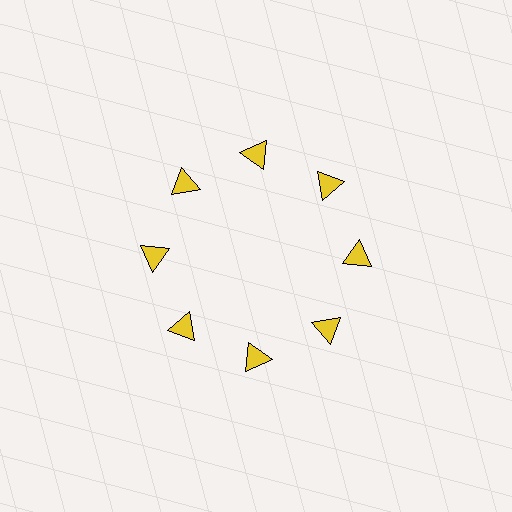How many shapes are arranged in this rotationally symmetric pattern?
There are 8 shapes, arranged in 8 groups of 1.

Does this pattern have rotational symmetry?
Yes, this pattern has 8-fold rotational symmetry. It looks the same after rotating 45 degrees around the center.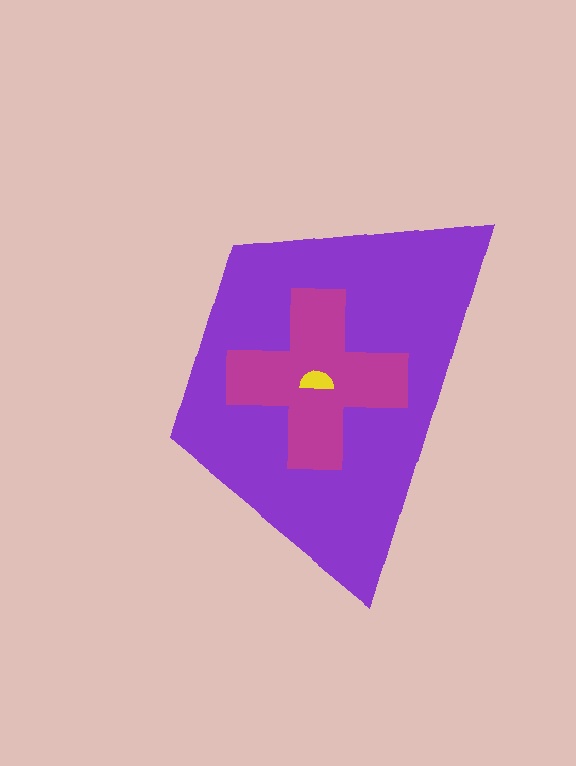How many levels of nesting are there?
3.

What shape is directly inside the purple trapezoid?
The magenta cross.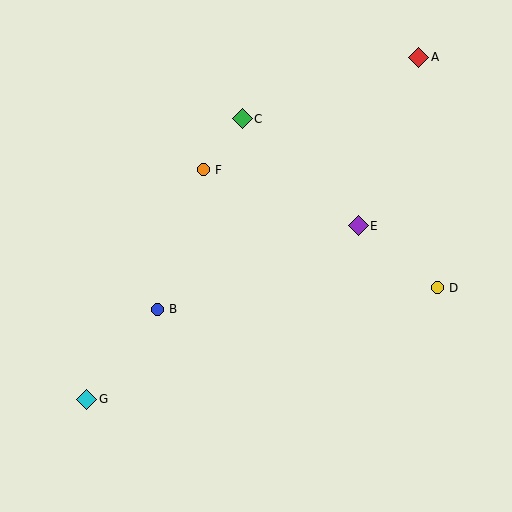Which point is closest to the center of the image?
Point F at (203, 170) is closest to the center.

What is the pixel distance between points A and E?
The distance between A and E is 179 pixels.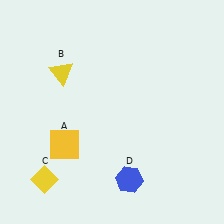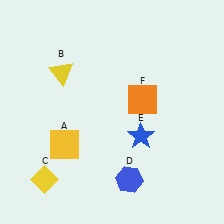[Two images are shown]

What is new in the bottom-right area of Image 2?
A blue star (E) was added in the bottom-right area of Image 2.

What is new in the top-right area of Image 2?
An orange square (F) was added in the top-right area of Image 2.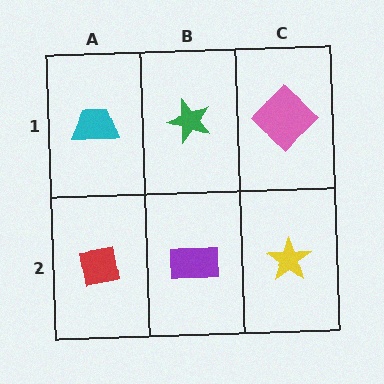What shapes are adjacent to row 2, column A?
A cyan trapezoid (row 1, column A), a purple rectangle (row 2, column B).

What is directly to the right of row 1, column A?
A green star.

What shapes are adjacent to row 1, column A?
A red square (row 2, column A), a green star (row 1, column B).